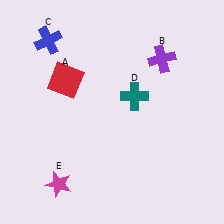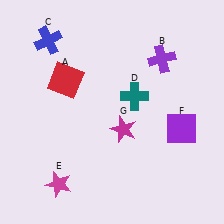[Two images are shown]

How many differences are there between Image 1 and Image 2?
There are 2 differences between the two images.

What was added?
A purple square (F), a magenta star (G) were added in Image 2.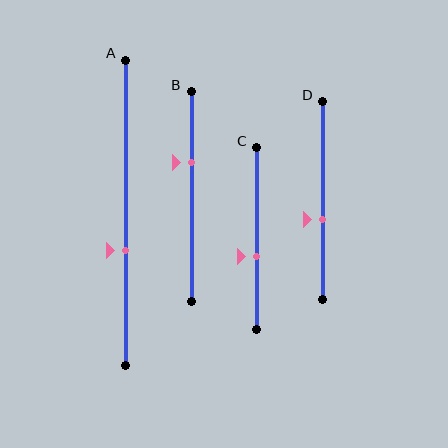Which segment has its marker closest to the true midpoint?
Segment D has its marker closest to the true midpoint.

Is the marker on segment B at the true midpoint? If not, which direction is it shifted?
No, the marker on segment B is shifted upward by about 16% of the segment length.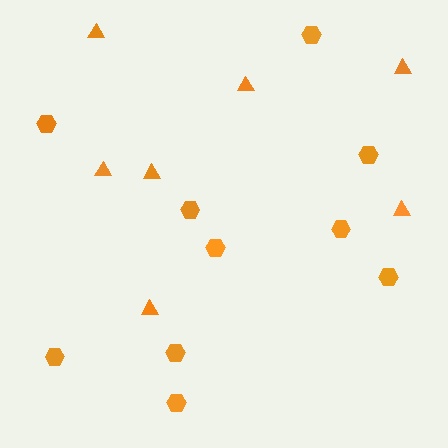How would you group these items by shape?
There are 2 groups: one group of triangles (7) and one group of hexagons (10).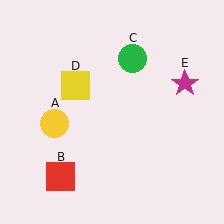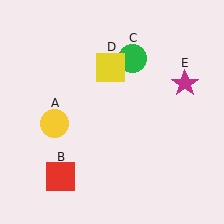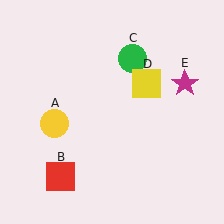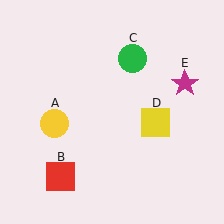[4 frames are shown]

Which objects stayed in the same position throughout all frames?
Yellow circle (object A) and red square (object B) and green circle (object C) and magenta star (object E) remained stationary.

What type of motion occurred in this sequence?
The yellow square (object D) rotated clockwise around the center of the scene.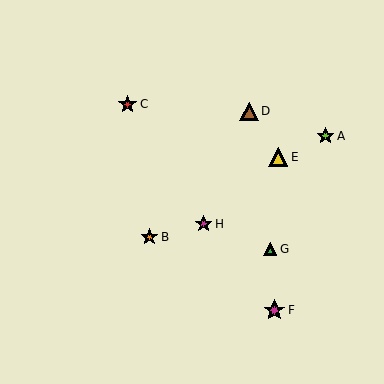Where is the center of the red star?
The center of the red star is at (128, 104).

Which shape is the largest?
The magenta star (labeled F) is the largest.